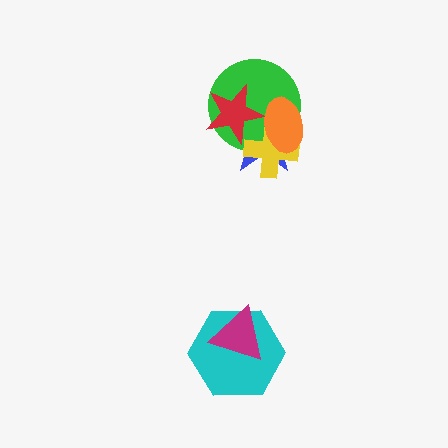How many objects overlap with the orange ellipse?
4 objects overlap with the orange ellipse.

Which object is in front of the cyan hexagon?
The magenta triangle is in front of the cyan hexagon.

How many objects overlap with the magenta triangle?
1 object overlaps with the magenta triangle.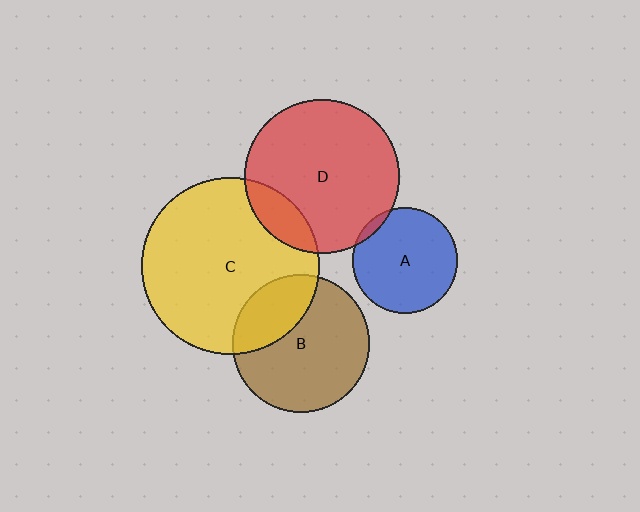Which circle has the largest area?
Circle C (yellow).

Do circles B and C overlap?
Yes.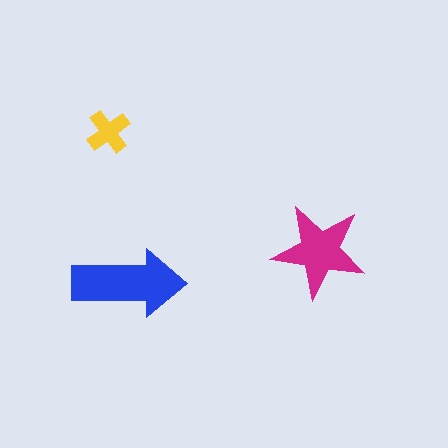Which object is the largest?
The blue arrow.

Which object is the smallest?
The yellow cross.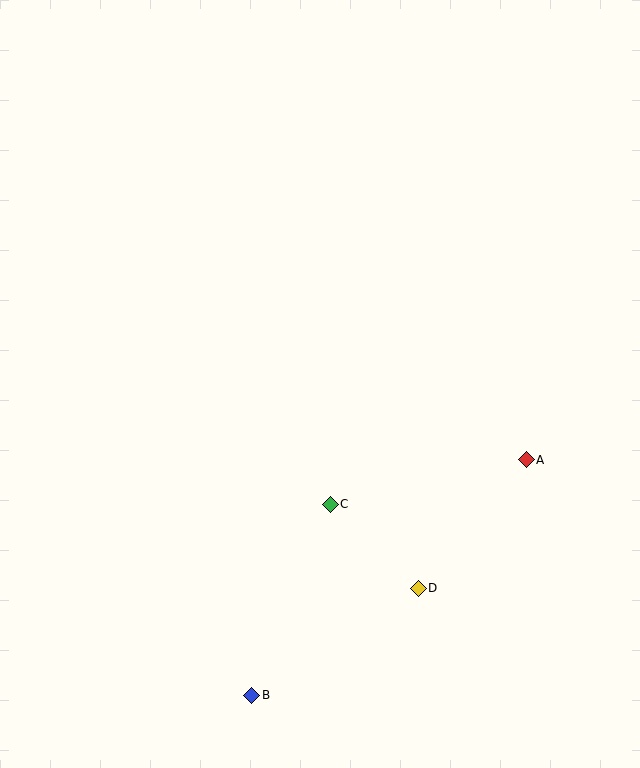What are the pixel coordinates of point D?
Point D is at (418, 588).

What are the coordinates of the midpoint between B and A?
The midpoint between B and A is at (389, 577).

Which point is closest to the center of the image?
Point C at (330, 504) is closest to the center.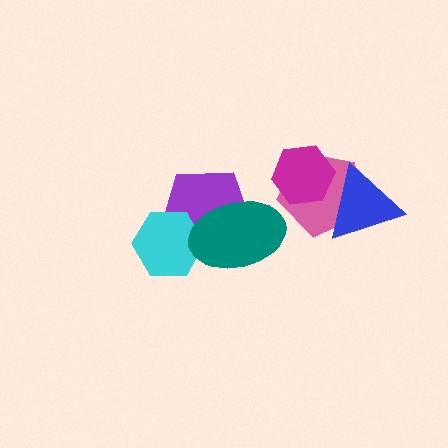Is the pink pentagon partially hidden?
Yes, it is partially covered by another shape.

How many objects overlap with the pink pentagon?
2 objects overlap with the pink pentagon.